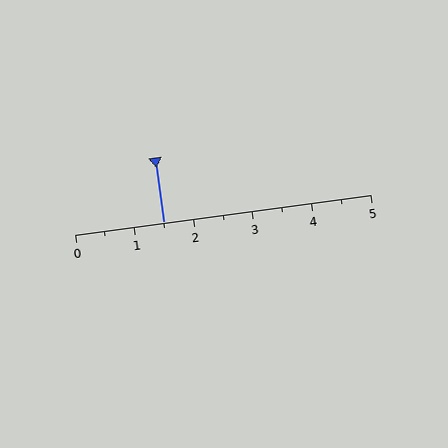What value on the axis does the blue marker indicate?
The marker indicates approximately 1.5.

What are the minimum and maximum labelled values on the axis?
The axis runs from 0 to 5.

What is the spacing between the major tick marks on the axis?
The major ticks are spaced 1 apart.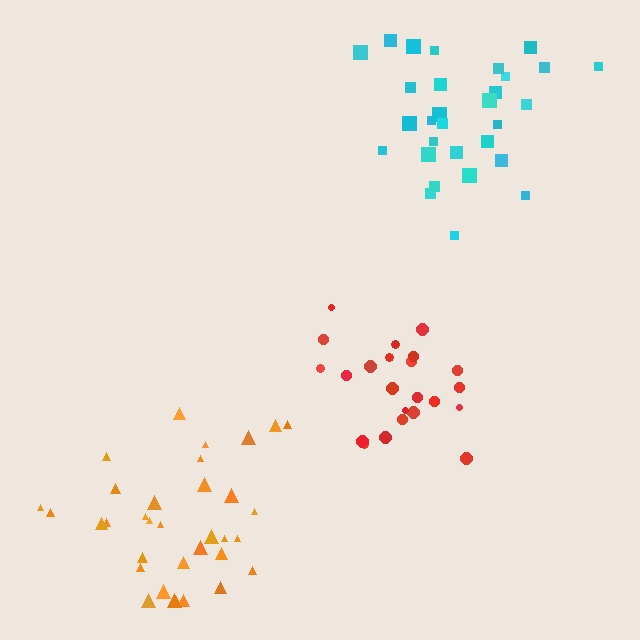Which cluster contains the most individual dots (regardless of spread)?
Orange (35).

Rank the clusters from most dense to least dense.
cyan, orange, red.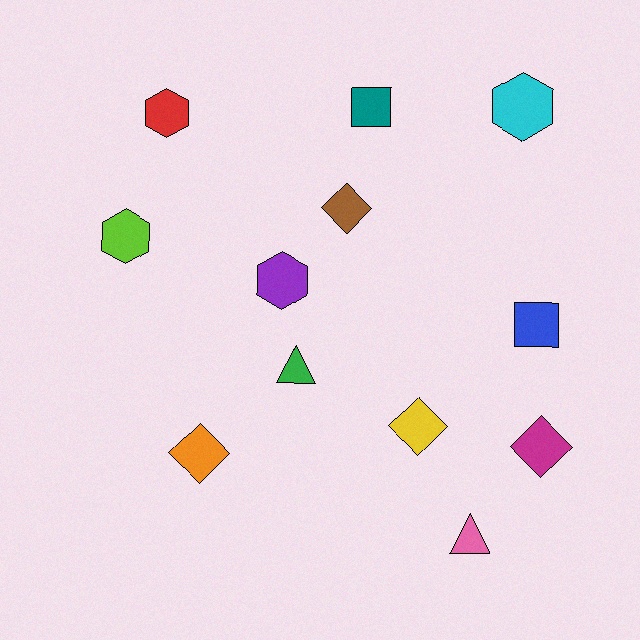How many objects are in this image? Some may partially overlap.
There are 12 objects.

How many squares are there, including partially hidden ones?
There are 2 squares.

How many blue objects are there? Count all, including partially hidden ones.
There is 1 blue object.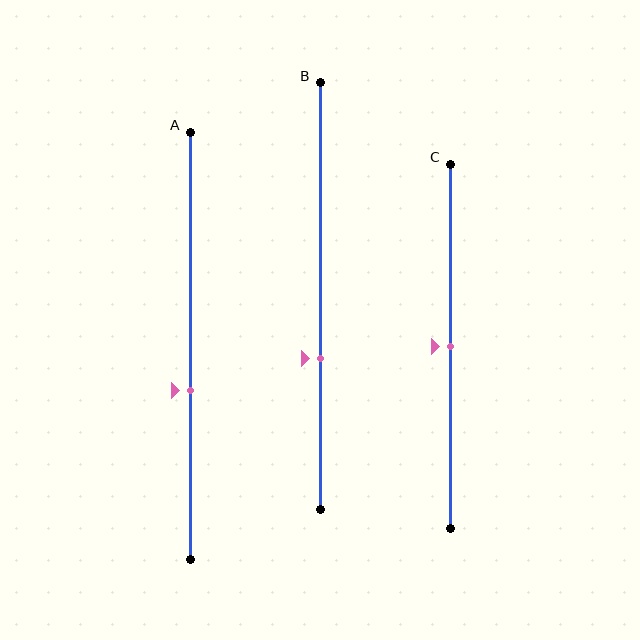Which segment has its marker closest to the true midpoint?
Segment C has its marker closest to the true midpoint.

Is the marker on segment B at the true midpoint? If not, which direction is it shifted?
No, the marker on segment B is shifted downward by about 15% of the segment length.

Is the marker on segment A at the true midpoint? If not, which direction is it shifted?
No, the marker on segment A is shifted downward by about 10% of the segment length.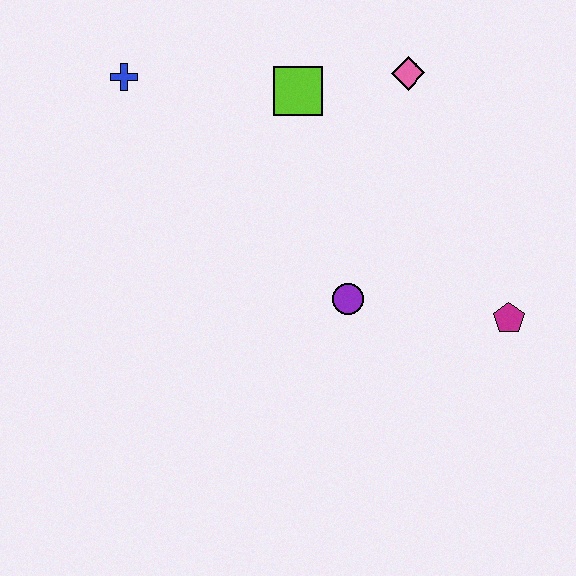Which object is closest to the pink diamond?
The lime square is closest to the pink diamond.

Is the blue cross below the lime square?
No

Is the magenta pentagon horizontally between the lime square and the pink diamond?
No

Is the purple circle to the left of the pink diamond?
Yes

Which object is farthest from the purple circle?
The blue cross is farthest from the purple circle.